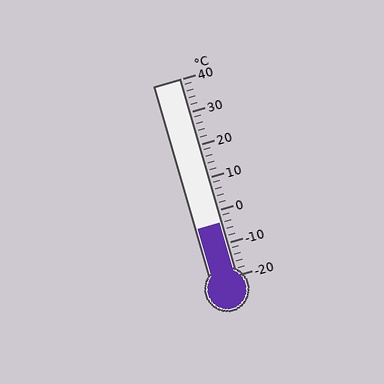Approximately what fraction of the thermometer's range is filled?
The thermometer is filled to approximately 25% of its range.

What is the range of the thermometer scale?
The thermometer scale ranges from -20°C to 40°C.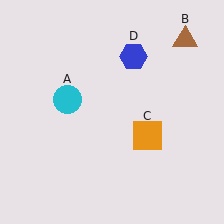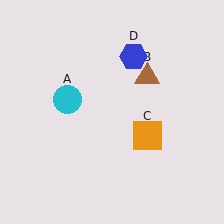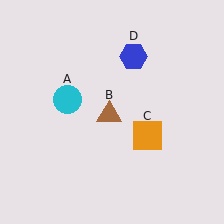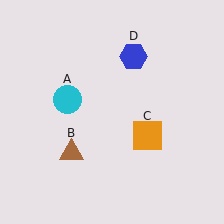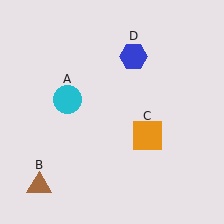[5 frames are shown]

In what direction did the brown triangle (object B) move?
The brown triangle (object B) moved down and to the left.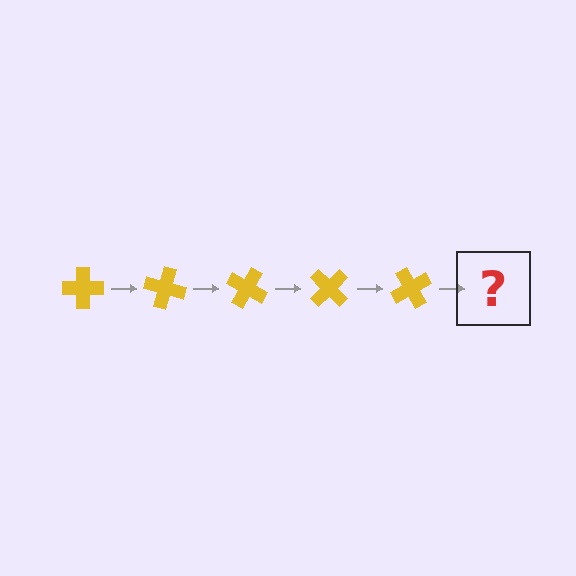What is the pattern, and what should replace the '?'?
The pattern is that the cross rotates 15 degrees each step. The '?' should be a yellow cross rotated 75 degrees.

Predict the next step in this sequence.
The next step is a yellow cross rotated 75 degrees.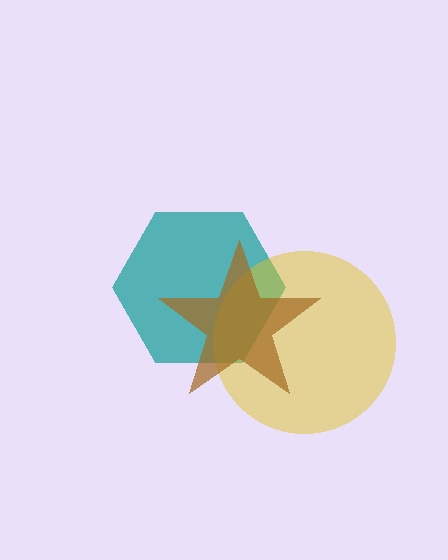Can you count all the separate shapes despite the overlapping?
Yes, there are 3 separate shapes.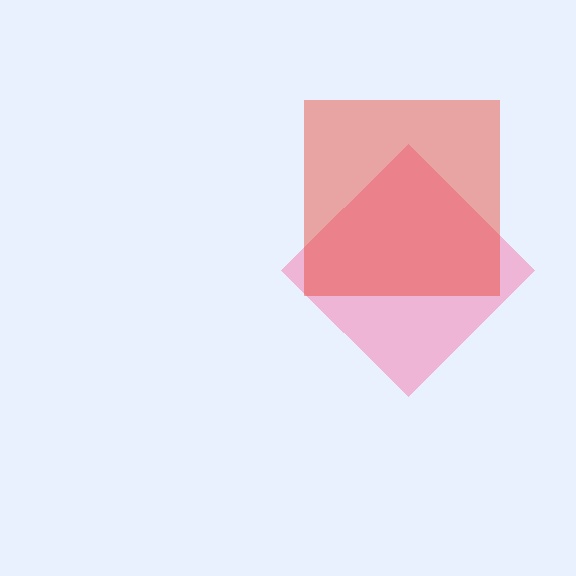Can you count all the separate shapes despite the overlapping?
Yes, there are 2 separate shapes.